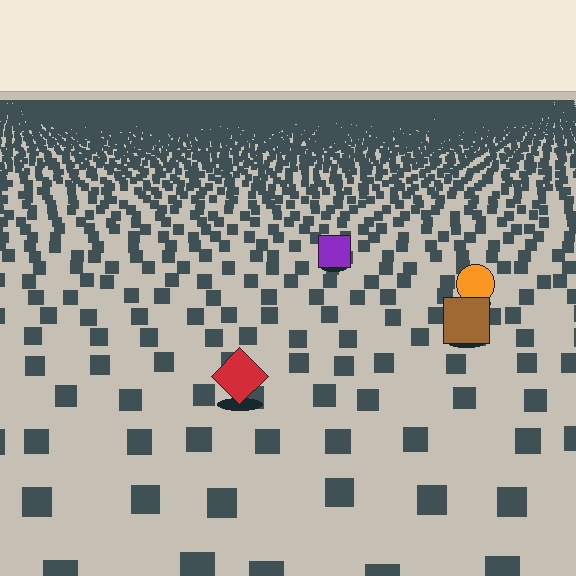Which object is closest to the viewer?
The red diamond is closest. The texture marks near it are larger and more spread out.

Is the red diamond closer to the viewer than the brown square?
Yes. The red diamond is closer — you can tell from the texture gradient: the ground texture is coarser near it.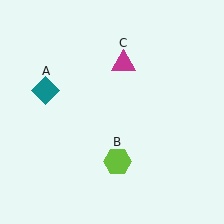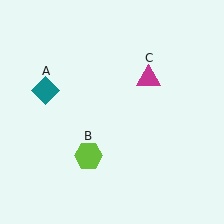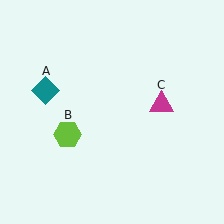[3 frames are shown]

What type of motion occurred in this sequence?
The lime hexagon (object B), magenta triangle (object C) rotated clockwise around the center of the scene.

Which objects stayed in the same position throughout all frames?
Teal diamond (object A) remained stationary.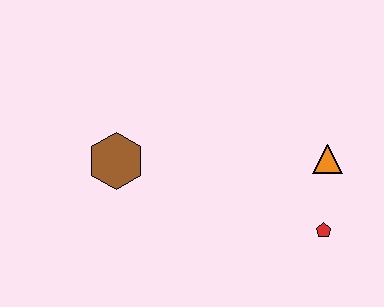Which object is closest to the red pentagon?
The orange triangle is closest to the red pentagon.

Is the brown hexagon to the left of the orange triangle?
Yes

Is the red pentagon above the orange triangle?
No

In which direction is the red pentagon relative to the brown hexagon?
The red pentagon is to the right of the brown hexagon.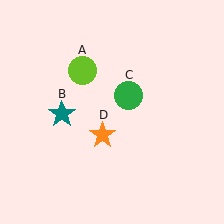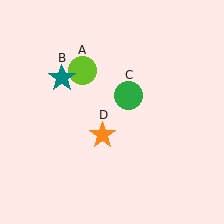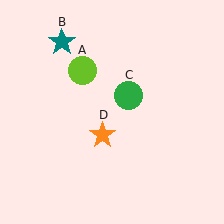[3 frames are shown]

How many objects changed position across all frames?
1 object changed position: teal star (object B).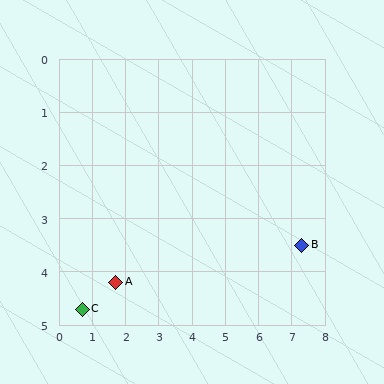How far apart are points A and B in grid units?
Points A and B are about 5.6 grid units apart.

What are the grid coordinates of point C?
Point C is at approximately (0.7, 4.7).